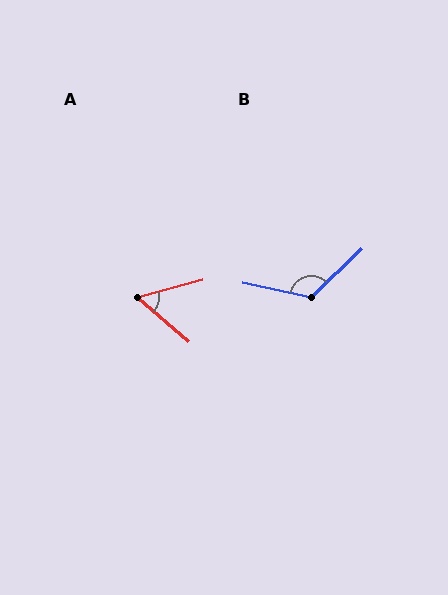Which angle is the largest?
B, at approximately 123 degrees.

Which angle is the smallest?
A, at approximately 56 degrees.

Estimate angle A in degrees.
Approximately 56 degrees.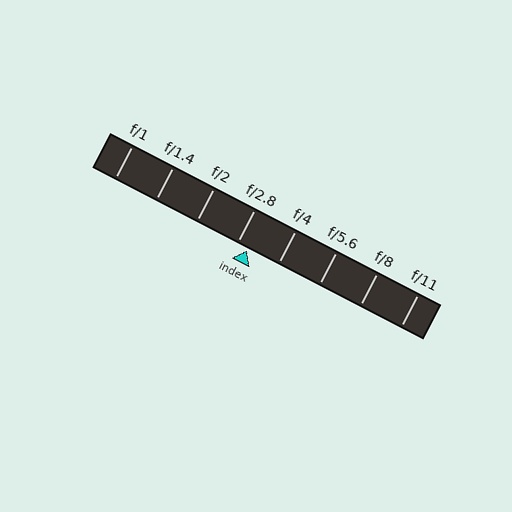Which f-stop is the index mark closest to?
The index mark is closest to f/2.8.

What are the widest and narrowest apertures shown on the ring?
The widest aperture shown is f/1 and the narrowest is f/11.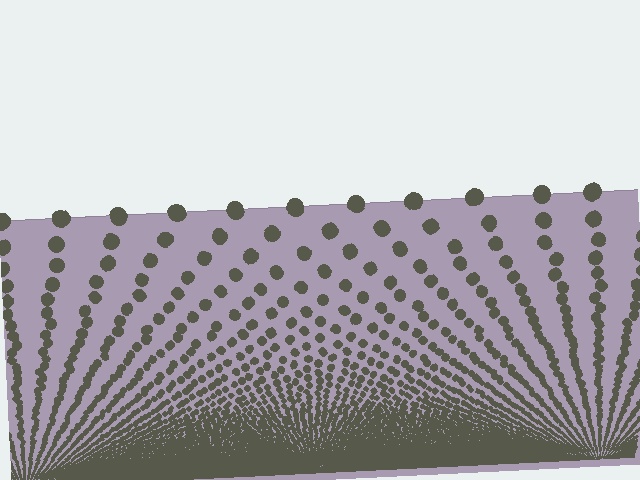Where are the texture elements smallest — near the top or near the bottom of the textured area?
Near the bottom.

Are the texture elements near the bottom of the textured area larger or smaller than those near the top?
Smaller. The gradient is inverted — elements near the bottom are smaller and denser.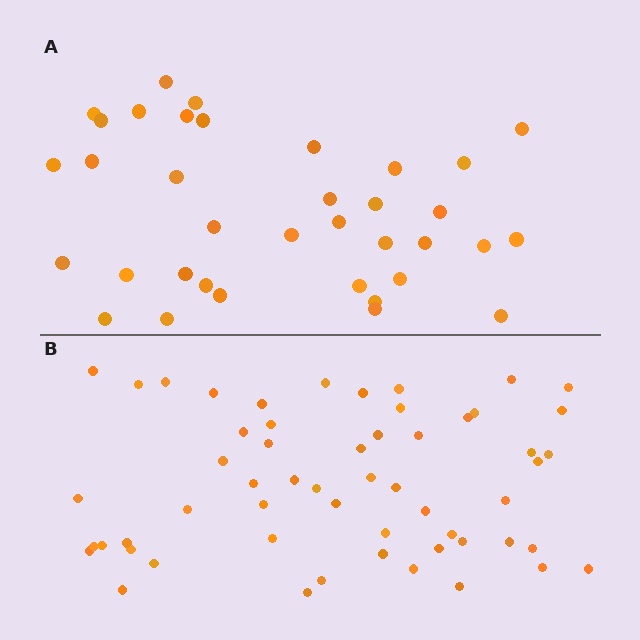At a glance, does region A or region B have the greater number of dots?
Region B (the bottom region) has more dots.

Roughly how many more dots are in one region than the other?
Region B has approximately 20 more dots than region A.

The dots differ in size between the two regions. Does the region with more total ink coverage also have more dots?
No. Region A has more total ink coverage because its dots are larger, but region B actually contains more individual dots. Total area can be misleading — the number of items is what matters here.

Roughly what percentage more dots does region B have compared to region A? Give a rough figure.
About 55% more.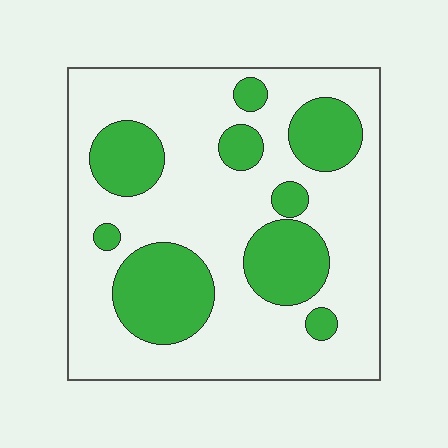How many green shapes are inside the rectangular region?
9.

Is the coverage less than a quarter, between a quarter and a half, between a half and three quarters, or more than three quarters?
Between a quarter and a half.